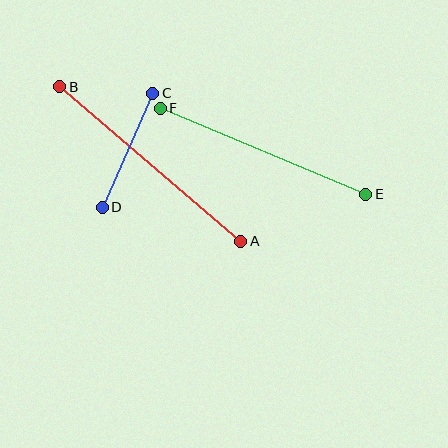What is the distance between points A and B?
The distance is approximately 238 pixels.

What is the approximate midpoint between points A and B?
The midpoint is at approximately (150, 164) pixels.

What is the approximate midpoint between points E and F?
The midpoint is at approximately (263, 151) pixels.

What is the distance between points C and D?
The distance is approximately 125 pixels.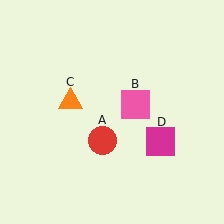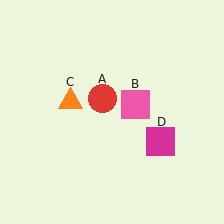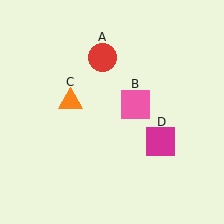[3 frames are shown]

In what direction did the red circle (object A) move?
The red circle (object A) moved up.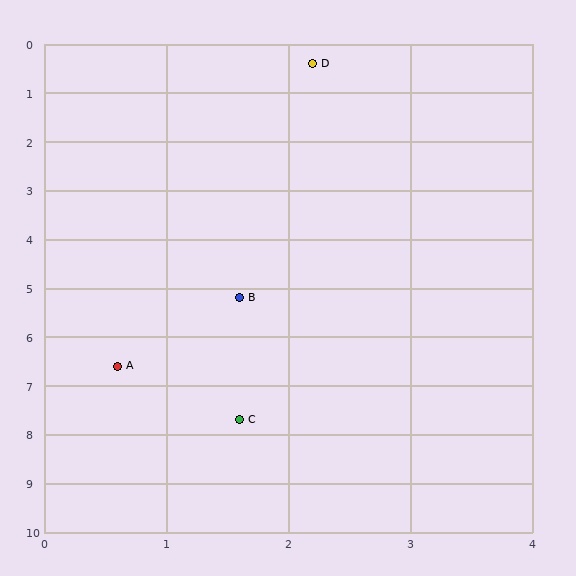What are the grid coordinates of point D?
Point D is at approximately (2.2, 0.4).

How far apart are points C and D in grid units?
Points C and D are about 7.3 grid units apart.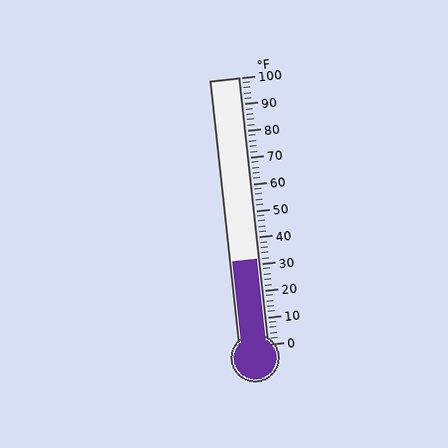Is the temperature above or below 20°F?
The temperature is above 20°F.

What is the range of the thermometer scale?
The thermometer scale ranges from 0°F to 100°F.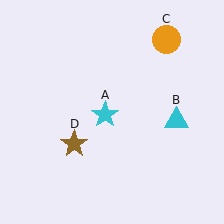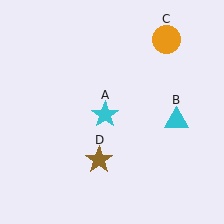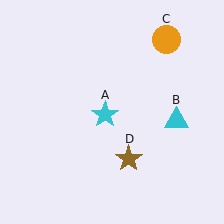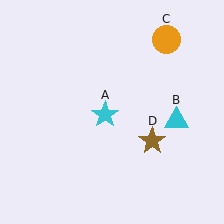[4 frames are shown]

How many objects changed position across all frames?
1 object changed position: brown star (object D).